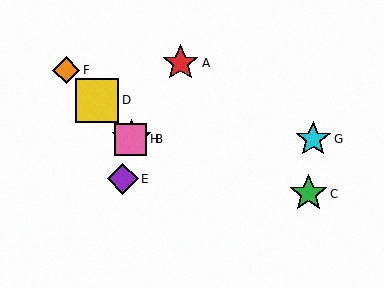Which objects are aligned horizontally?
Objects B, G, H are aligned horizontally.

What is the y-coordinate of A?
Object A is at y≈63.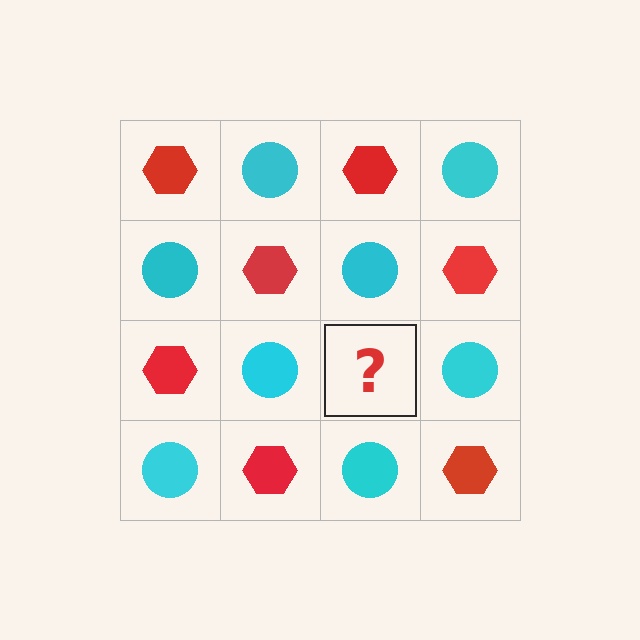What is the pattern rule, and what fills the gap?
The rule is that it alternates red hexagon and cyan circle in a checkerboard pattern. The gap should be filled with a red hexagon.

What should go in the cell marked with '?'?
The missing cell should contain a red hexagon.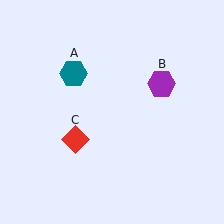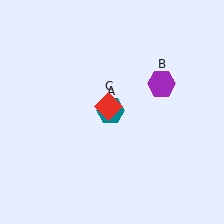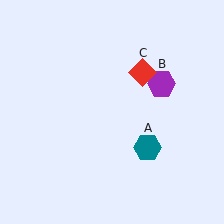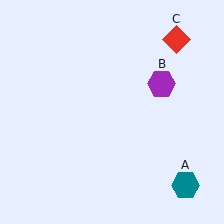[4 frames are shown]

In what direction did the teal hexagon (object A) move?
The teal hexagon (object A) moved down and to the right.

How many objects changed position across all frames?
2 objects changed position: teal hexagon (object A), red diamond (object C).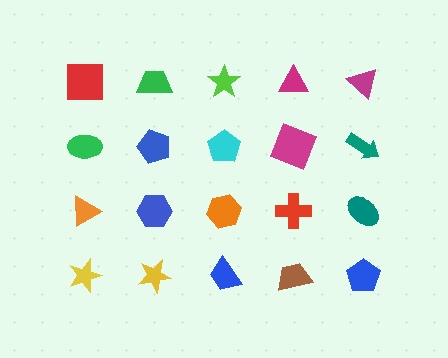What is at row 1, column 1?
A red square.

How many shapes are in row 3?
5 shapes.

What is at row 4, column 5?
A blue pentagon.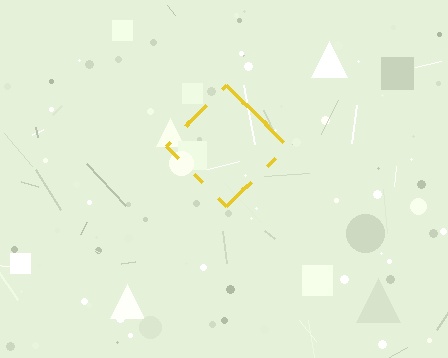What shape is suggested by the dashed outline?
The dashed outline suggests a diamond.